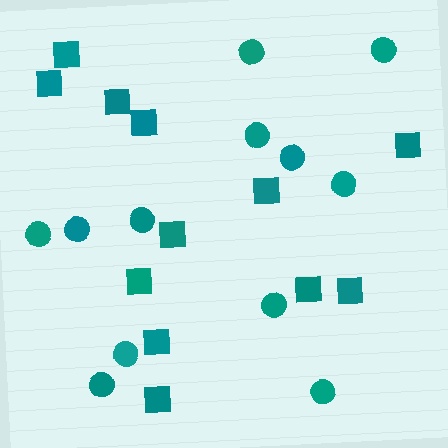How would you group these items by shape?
There are 2 groups: one group of squares (12) and one group of circles (12).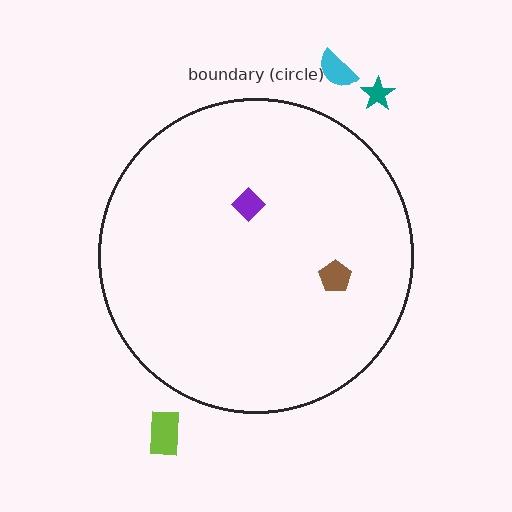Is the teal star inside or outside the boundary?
Outside.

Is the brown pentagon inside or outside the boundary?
Inside.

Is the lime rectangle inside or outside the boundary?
Outside.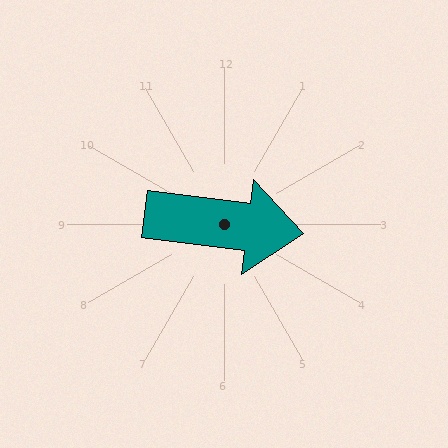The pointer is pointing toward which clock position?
Roughly 3 o'clock.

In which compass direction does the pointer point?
East.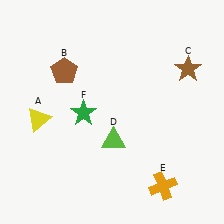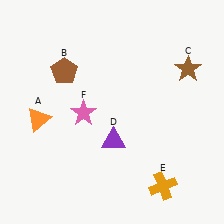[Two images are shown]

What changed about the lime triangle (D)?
In Image 1, D is lime. In Image 2, it changed to purple.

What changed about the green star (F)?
In Image 1, F is green. In Image 2, it changed to pink.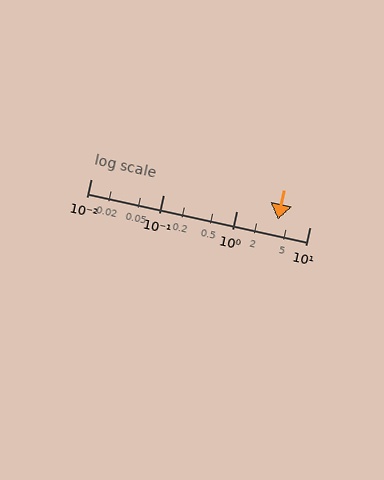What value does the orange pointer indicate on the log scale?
The pointer indicates approximately 3.7.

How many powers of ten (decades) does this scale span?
The scale spans 3 decades, from 0.01 to 10.